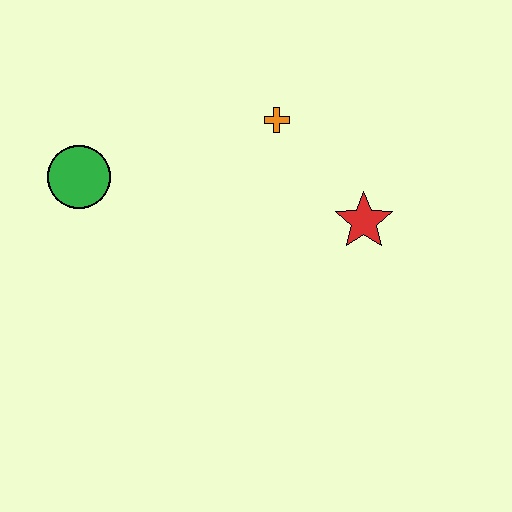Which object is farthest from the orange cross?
The green circle is farthest from the orange cross.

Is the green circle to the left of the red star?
Yes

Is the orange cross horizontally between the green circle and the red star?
Yes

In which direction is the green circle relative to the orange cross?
The green circle is to the left of the orange cross.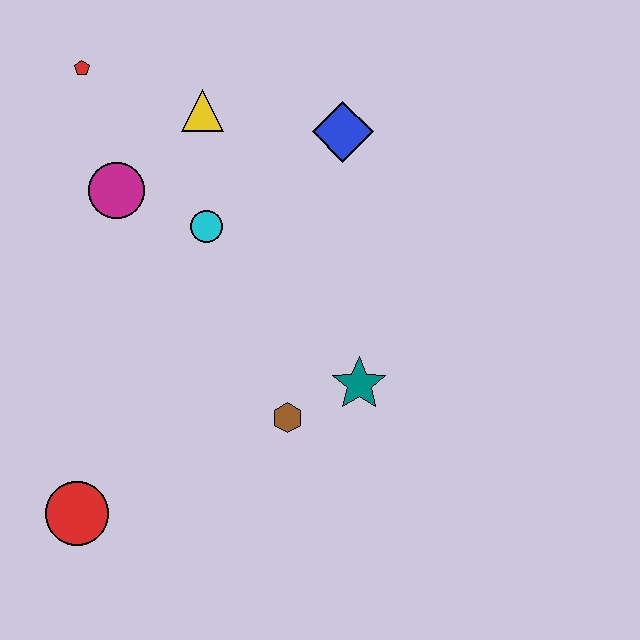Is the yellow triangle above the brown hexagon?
Yes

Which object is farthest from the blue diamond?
The red circle is farthest from the blue diamond.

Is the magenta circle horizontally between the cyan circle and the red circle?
Yes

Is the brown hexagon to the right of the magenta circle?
Yes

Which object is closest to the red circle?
The brown hexagon is closest to the red circle.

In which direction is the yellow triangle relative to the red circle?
The yellow triangle is above the red circle.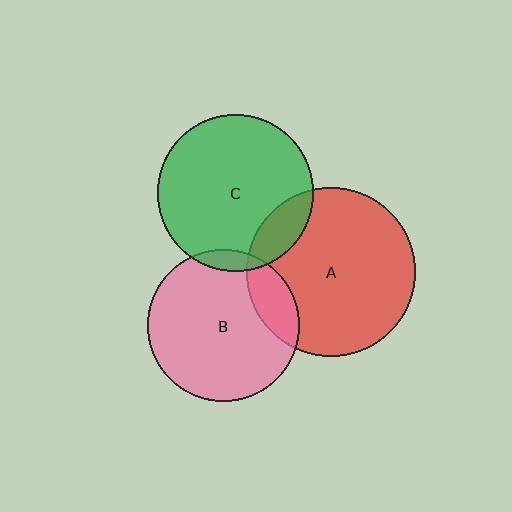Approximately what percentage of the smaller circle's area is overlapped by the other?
Approximately 5%.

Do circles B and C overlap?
Yes.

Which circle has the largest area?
Circle A (red).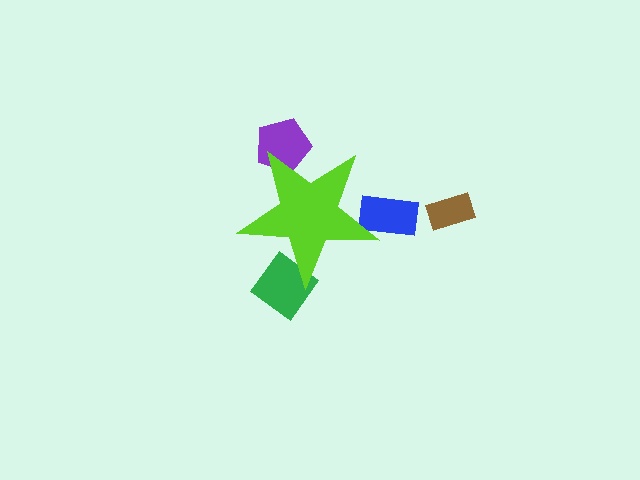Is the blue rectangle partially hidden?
Yes, the blue rectangle is partially hidden behind the lime star.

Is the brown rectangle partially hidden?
No, the brown rectangle is fully visible.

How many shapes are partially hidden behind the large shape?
3 shapes are partially hidden.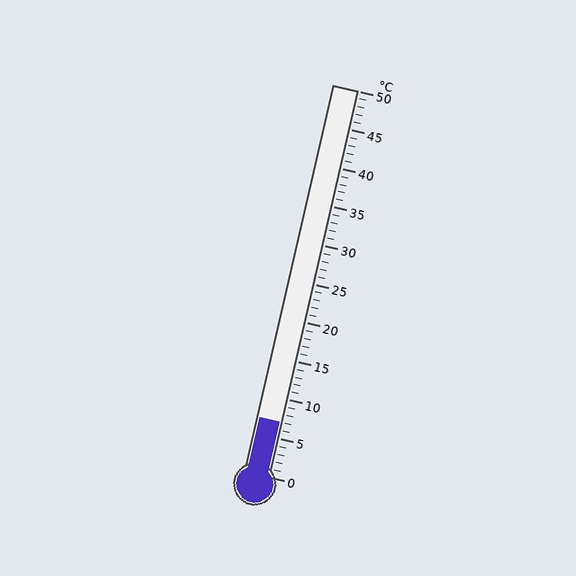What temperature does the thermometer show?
The thermometer shows approximately 7°C.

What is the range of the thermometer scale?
The thermometer scale ranges from 0°C to 50°C.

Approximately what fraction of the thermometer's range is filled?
The thermometer is filled to approximately 15% of its range.